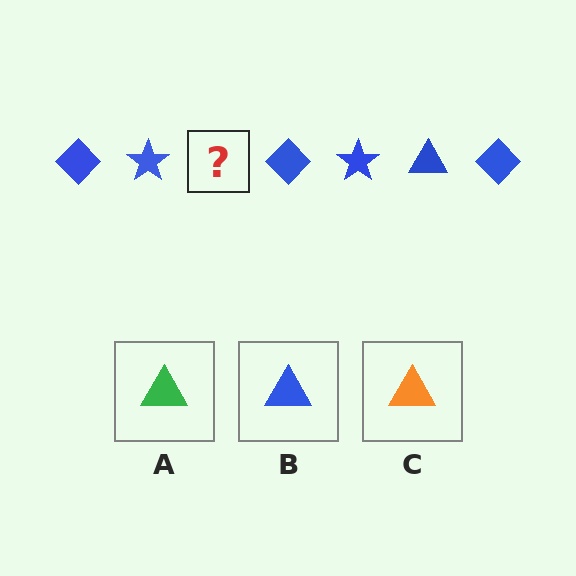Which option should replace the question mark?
Option B.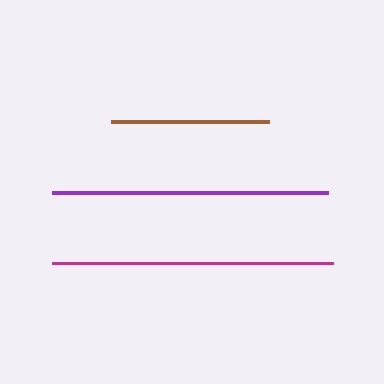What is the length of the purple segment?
The purple segment is approximately 275 pixels long.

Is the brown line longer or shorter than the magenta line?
The magenta line is longer than the brown line.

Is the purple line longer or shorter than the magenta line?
The magenta line is longer than the purple line.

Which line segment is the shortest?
The brown line is the shortest at approximately 159 pixels.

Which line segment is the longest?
The magenta line is the longest at approximately 281 pixels.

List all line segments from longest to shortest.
From longest to shortest: magenta, purple, brown.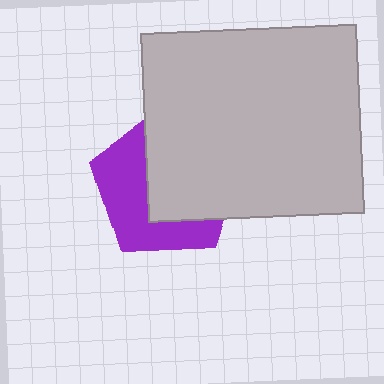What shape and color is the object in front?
The object in front is a light gray rectangle.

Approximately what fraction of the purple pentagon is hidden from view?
Roughly 54% of the purple pentagon is hidden behind the light gray rectangle.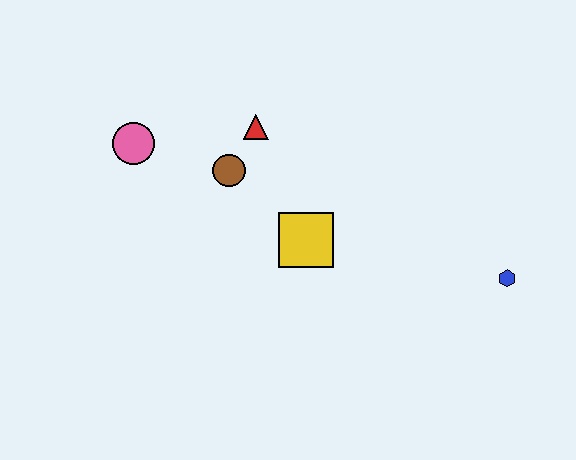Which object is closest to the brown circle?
The red triangle is closest to the brown circle.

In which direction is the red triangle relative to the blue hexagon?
The red triangle is to the left of the blue hexagon.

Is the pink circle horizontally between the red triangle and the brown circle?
No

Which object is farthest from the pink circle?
The blue hexagon is farthest from the pink circle.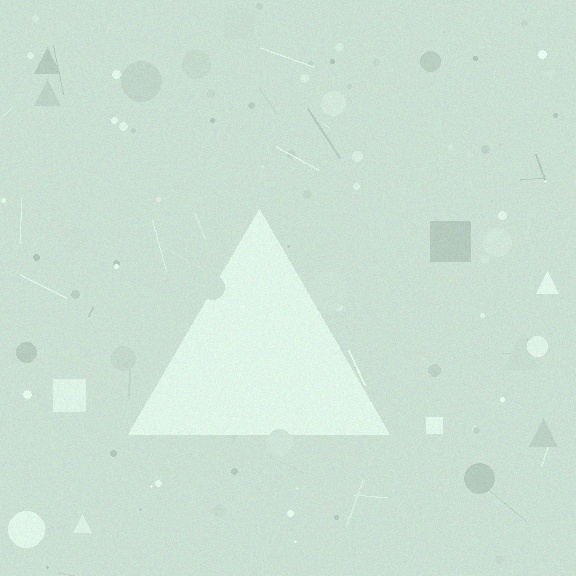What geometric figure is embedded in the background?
A triangle is embedded in the background.